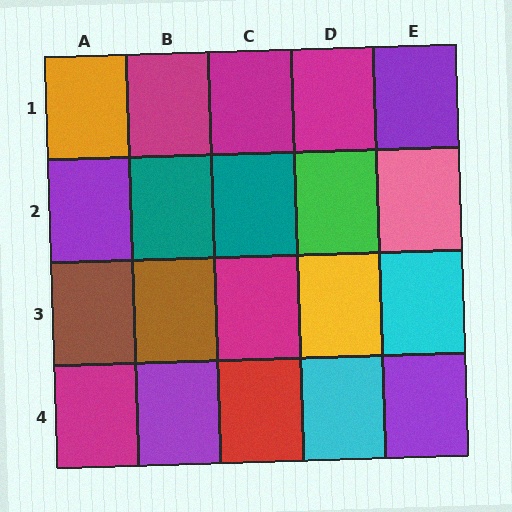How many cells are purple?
4 cells are purple.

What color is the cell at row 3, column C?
Magenta.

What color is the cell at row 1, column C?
Magenta.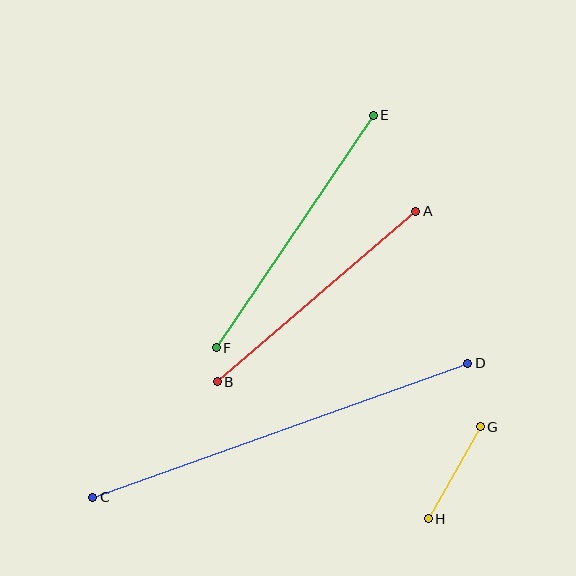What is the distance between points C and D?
The distance is approximately 398 pixels.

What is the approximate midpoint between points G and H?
The midpoint is at approximately (454, 473) pixels.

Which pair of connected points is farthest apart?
Points C and D are farthest apart.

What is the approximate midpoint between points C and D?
The midpoint is at approximately (280, 430) pixels.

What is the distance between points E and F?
The distance is approximately 281 pixels.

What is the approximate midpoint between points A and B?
The midpoint is at approximately (316, 297) pixels.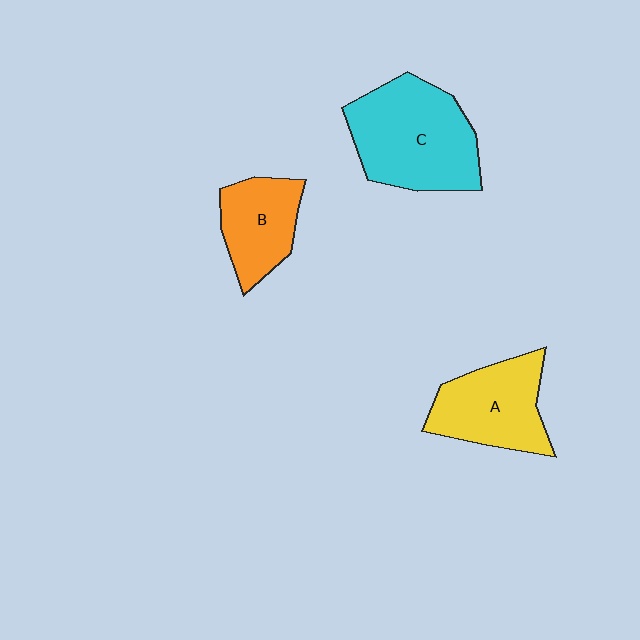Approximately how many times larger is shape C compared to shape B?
Approximately 1.7 times.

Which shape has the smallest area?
Shape B (orange).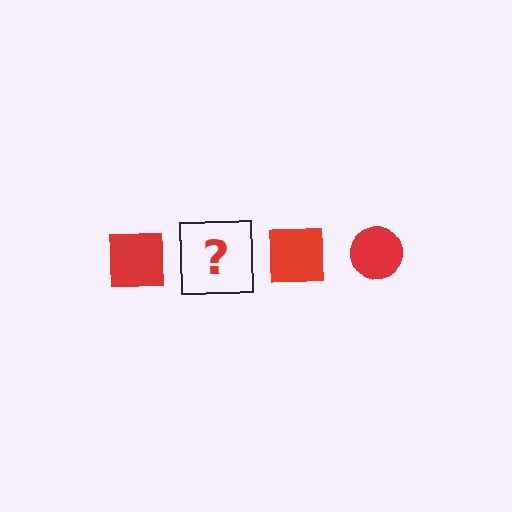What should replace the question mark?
The question mark should be replaced with a red circle.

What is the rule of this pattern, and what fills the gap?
The rule is that the pattern cycles through square, circle shapes in red. The gap should be filled with a red circle.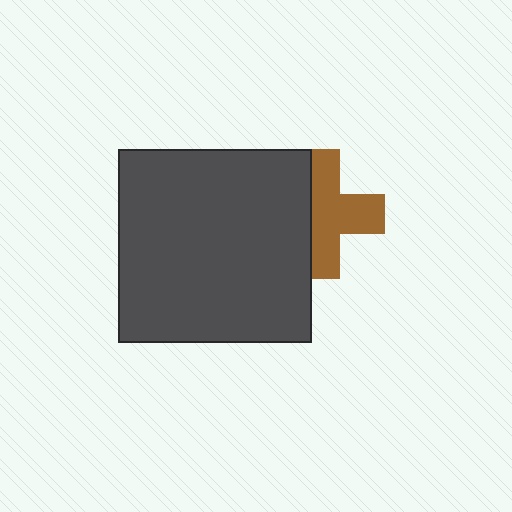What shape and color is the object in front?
The object in front is a dark gray square.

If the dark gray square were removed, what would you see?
You would see the complete brown cross.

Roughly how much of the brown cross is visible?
About half of it is visible (roughly 62%).